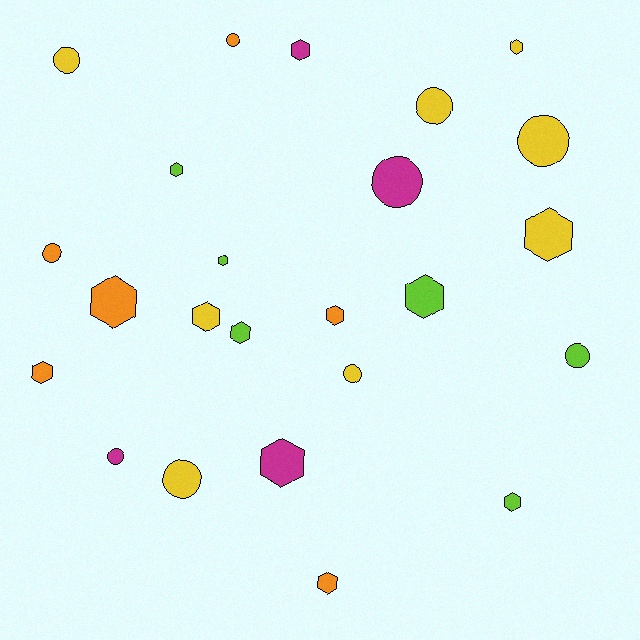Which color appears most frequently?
Yellow, with 8 objects.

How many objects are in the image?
There are 24 objects.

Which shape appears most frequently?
Hexagon, with 14 objects.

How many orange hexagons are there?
There are 4 orange hexagons.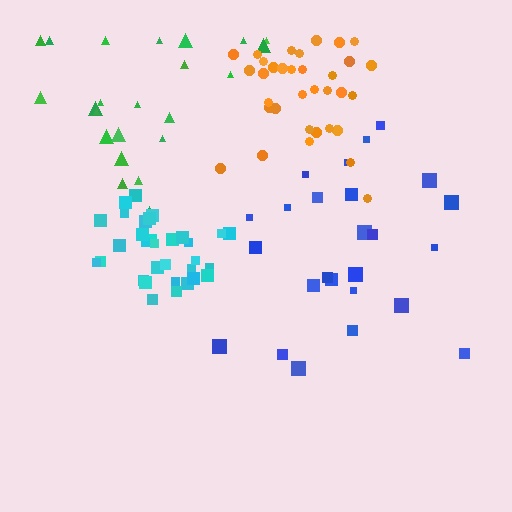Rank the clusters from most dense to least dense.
cyan, orange, blue, green.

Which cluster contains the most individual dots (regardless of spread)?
Orange (34).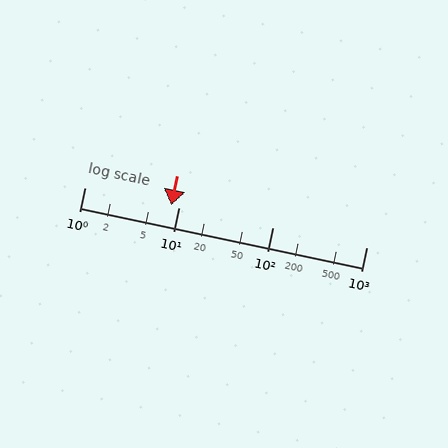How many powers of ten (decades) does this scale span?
The scale spans 3 decades, from 1 to 1000.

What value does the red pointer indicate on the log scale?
The pointer indicates approximately 8.3.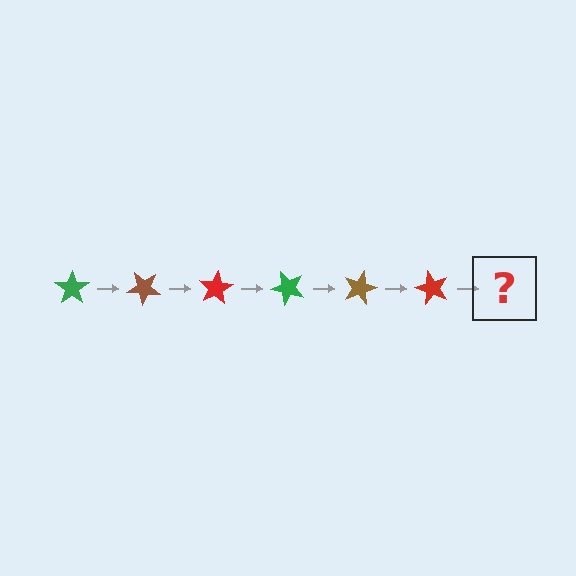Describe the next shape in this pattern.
It should be a green star, rotated 240 degrees from the start.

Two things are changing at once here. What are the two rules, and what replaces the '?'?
The two rules are that it rotates 40 degrees each step and the color cycles through green, brown, and red. The '?' should be a green star, rotated 240 degrees from the start.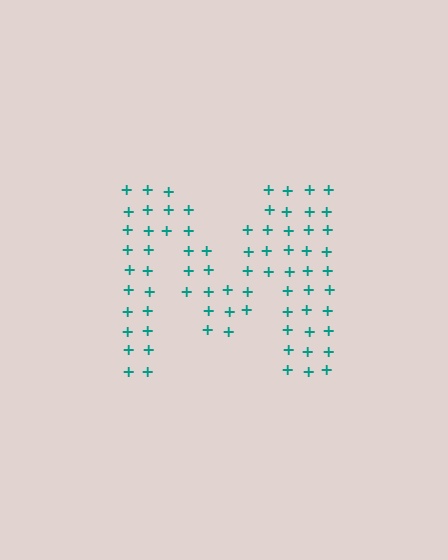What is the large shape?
The large shape is the letter M.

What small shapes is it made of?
It is made of small plus signs.